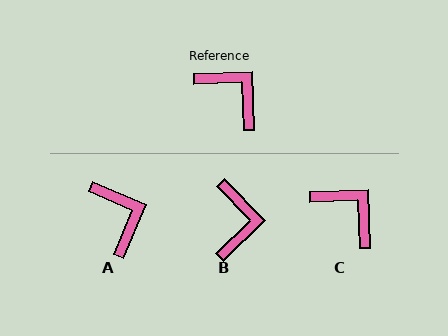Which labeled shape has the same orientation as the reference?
C.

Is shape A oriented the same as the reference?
No, it is off by about 26 degrees.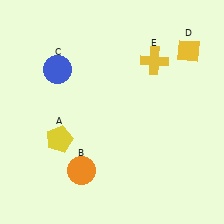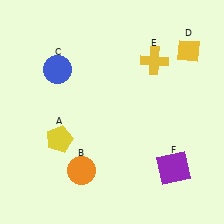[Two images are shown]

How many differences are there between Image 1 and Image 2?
There is 1 difference between the two images.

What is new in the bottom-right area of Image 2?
A purple square (F) was added in the bottom-right area of Image 2.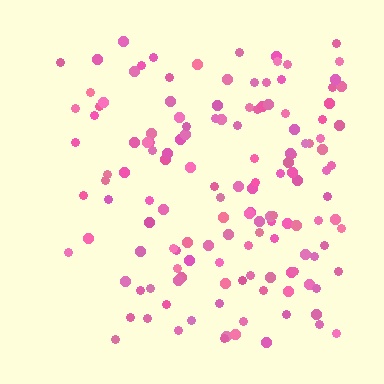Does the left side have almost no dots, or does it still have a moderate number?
Still a moderate number, just noticeably fewer than the right.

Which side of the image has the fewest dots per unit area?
The left.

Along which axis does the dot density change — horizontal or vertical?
Horizontal.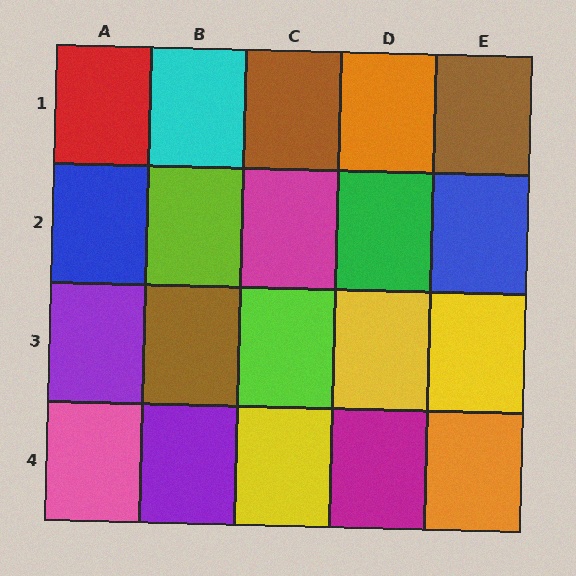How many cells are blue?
2 cells are blue.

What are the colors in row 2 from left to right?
Blue, lime, magenta, green, blue.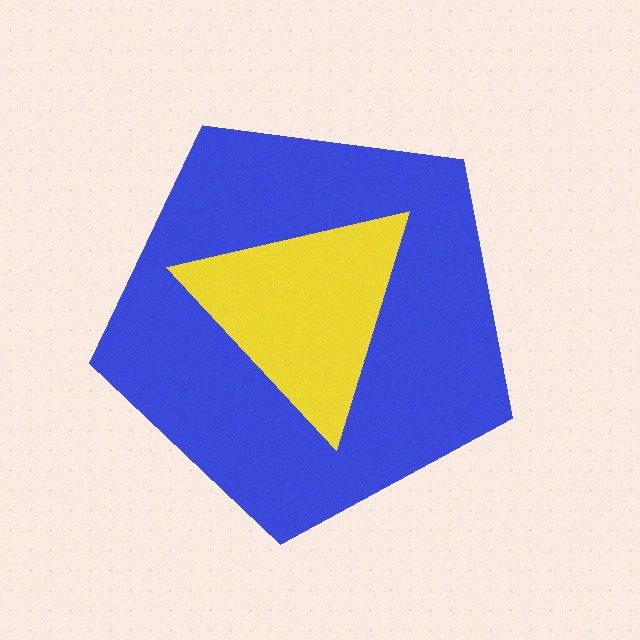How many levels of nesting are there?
2.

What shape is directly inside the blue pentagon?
The yellow triangle.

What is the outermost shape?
The blue pentagon.